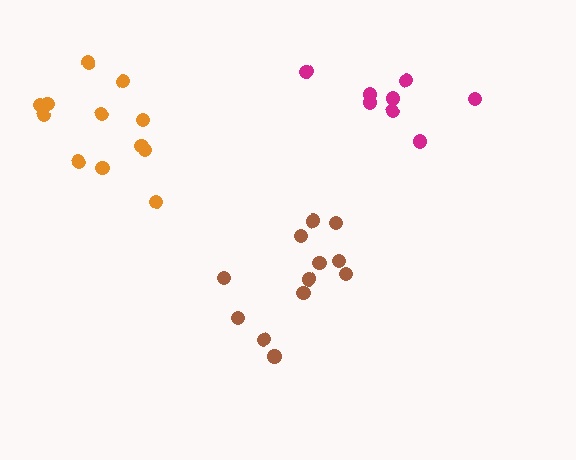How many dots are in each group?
Group 1: 12 dots, Group 2: 8 dots, Group 3: 12 dots (32 total).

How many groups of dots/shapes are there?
There are 3 groups.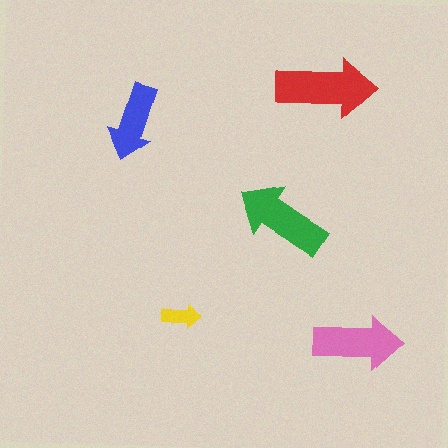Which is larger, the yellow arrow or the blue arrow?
The blue one.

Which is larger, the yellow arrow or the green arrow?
The green one.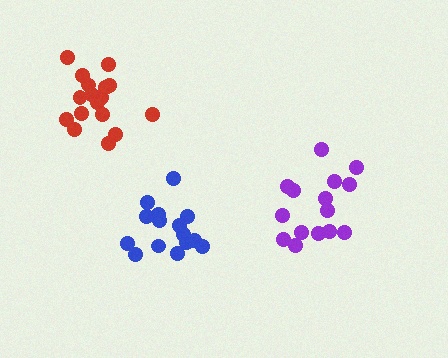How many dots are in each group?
Group 1: 15 dots, Group 2: 18 dots, Group 3: 15 dots (48 total).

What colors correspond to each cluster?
The clusters are colored: purple, red, blue.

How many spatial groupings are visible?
There are 3 spatial groupings.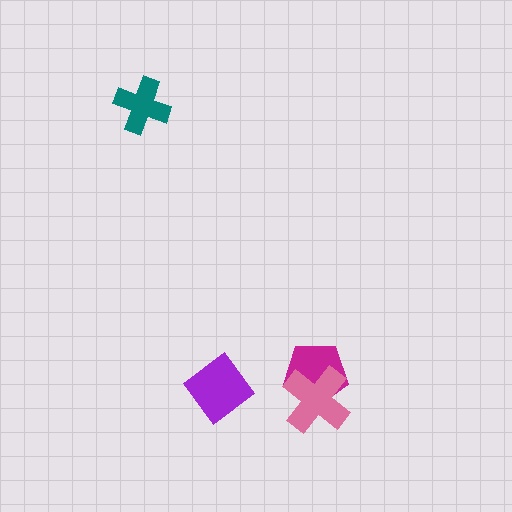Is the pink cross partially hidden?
No, no other shape covers it.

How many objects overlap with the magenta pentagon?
1 object overlaps with the magenta pentagon.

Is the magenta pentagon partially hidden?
Yes, it is partially covered by another shape.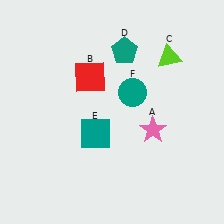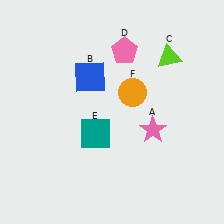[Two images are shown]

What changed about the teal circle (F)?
In Image 1, F is teal. In Image 2, it changed to orange.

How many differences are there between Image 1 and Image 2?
There are 3 differences between the two images.